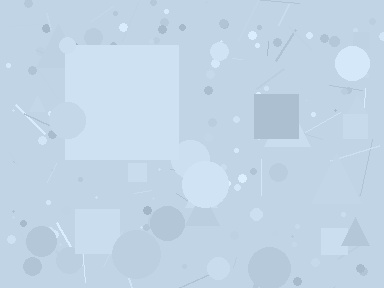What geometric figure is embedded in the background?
A square is embedded in the background.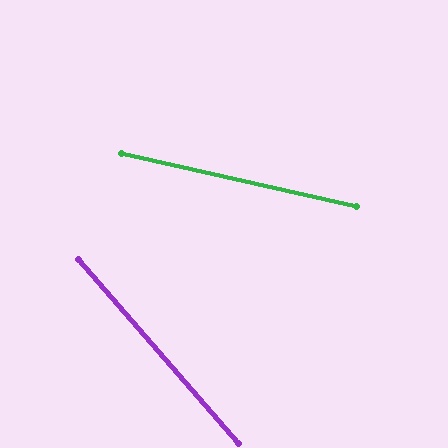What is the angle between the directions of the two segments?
Approximately 36 degrees.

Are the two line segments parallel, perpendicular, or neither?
Neither parallel nor perpendicular — they differ by about 36°.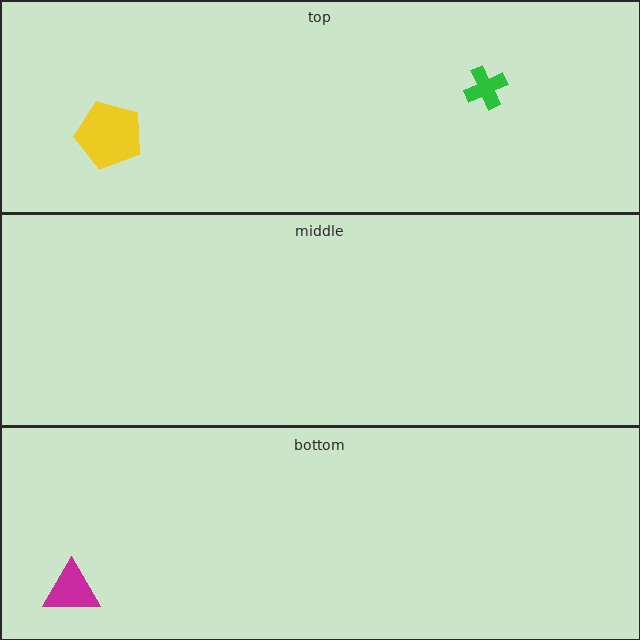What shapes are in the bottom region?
The magenta triangle.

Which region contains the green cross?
The top region.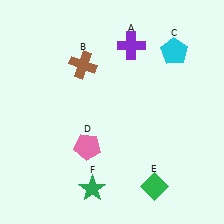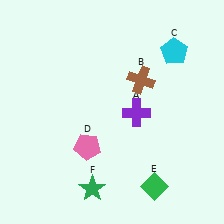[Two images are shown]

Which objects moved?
The objects that moved are: the purple cross (A), the brown cross (B).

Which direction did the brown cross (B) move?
The brown cross (B) moved right.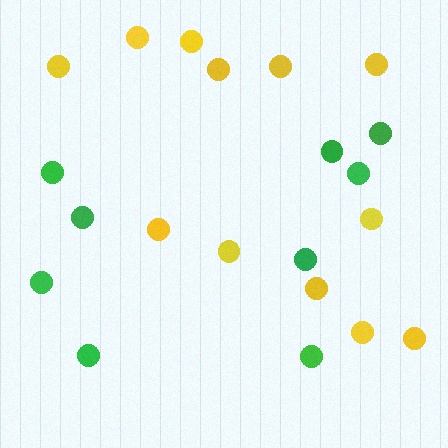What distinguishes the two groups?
There are 2 groups: one group of green circles (9) and one group of yellow circles (12).